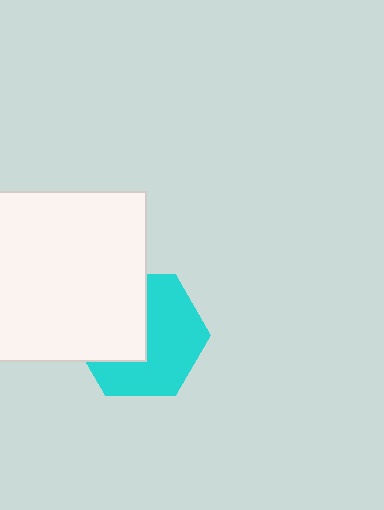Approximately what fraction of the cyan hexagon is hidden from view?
Roughly 43% of the cyan hexagon is hidden behind the white rectangle.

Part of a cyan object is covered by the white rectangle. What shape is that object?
It is a hexagon.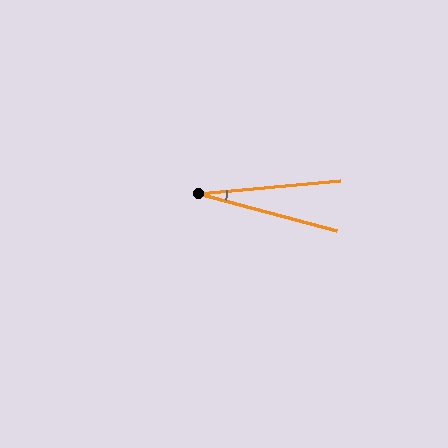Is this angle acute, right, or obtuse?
It is acute.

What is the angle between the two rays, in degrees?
Approximately 20 degrees.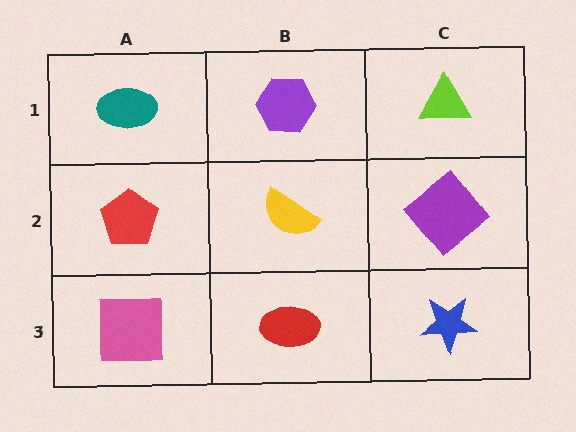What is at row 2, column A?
A red pentagon.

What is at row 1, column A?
A teal ellipse.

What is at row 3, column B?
A red ellipse.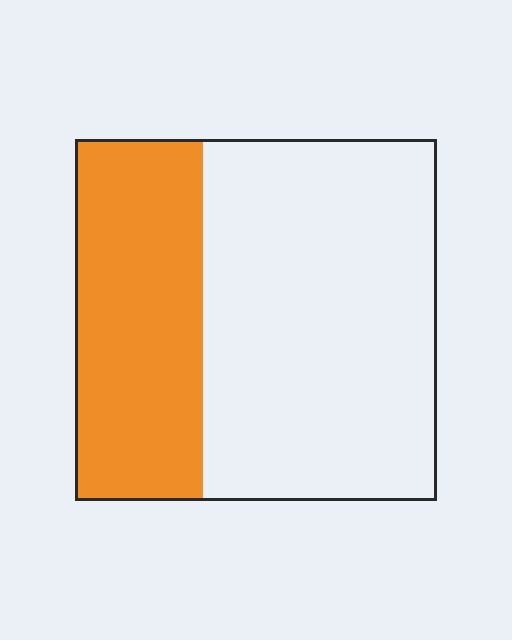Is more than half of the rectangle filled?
No.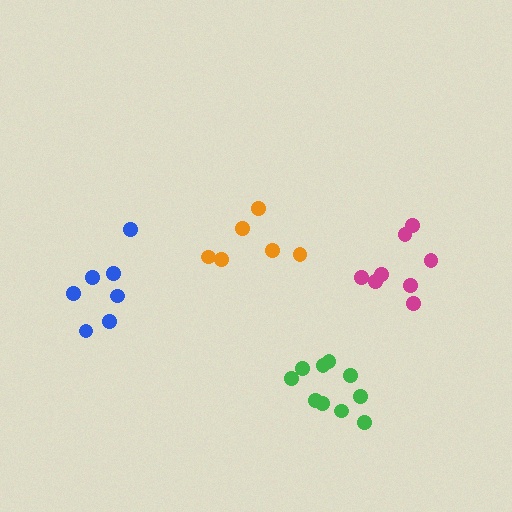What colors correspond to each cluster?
The clusters are colored: orange, blue, green, magenta.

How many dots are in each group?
Group 1: 6 dots, Group 2: 7 dots, Group 3: 10 dots, Group 4: 8 dots (31 total).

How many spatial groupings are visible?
There are 4 spatial groupings.